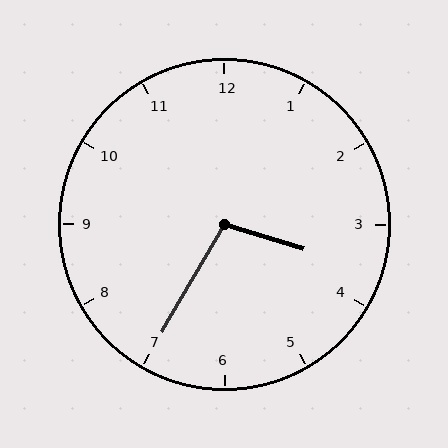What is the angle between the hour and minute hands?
Approximately 102 degrees.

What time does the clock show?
3:35.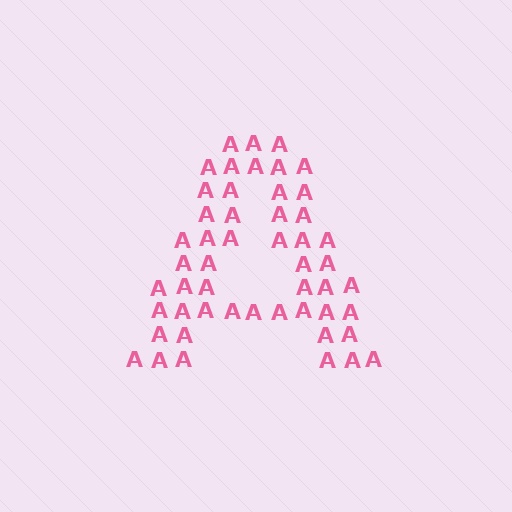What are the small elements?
The small elements are letter A's.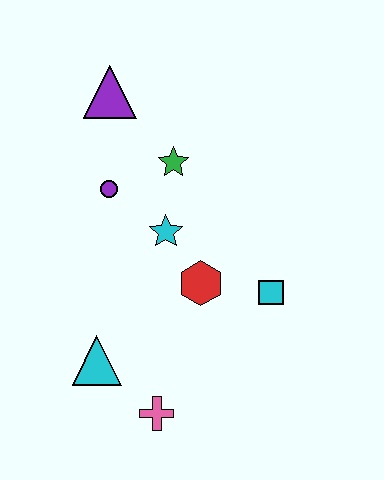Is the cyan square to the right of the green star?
Yes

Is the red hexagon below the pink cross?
No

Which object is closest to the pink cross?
The cyan triangle is closest to the pink cross.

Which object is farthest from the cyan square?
The purple triangle is farthest from the cyan square.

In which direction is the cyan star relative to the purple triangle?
The cyan star is below the purple triangle.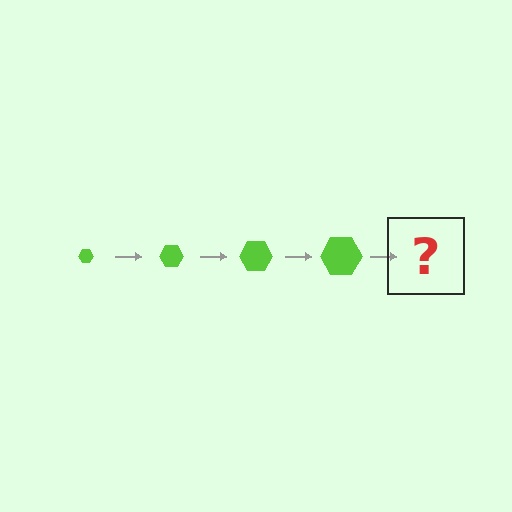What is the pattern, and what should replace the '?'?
The pattern is that the hexagon gets progressively larger each step. The '?' should be a lime hexagon, larger than the previous one.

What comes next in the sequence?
The next element should be a lime hexagon, larger than the previous one.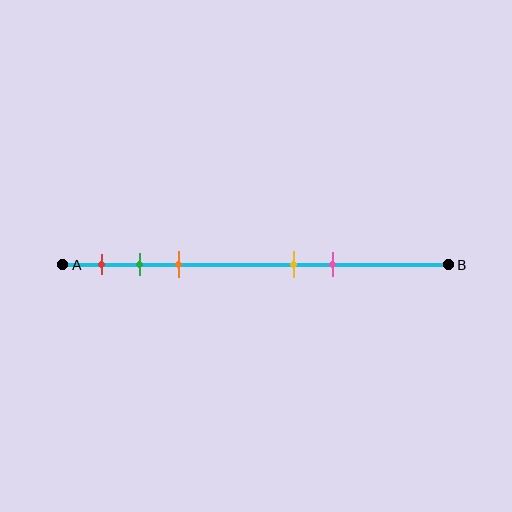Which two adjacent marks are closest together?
The green and orange marks are the closest adjacent pair.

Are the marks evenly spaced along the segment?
No, the marks are not evenly spaced.